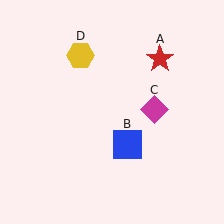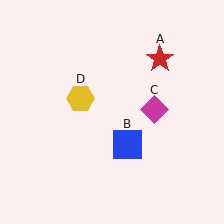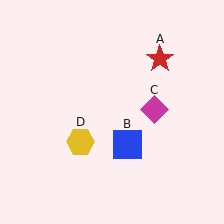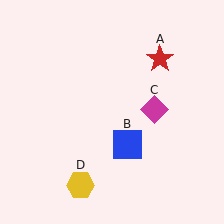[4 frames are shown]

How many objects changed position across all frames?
1 object changed position: yellow hexagon (object D).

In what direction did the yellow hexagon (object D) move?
The yellow hexagon (object D) moved down.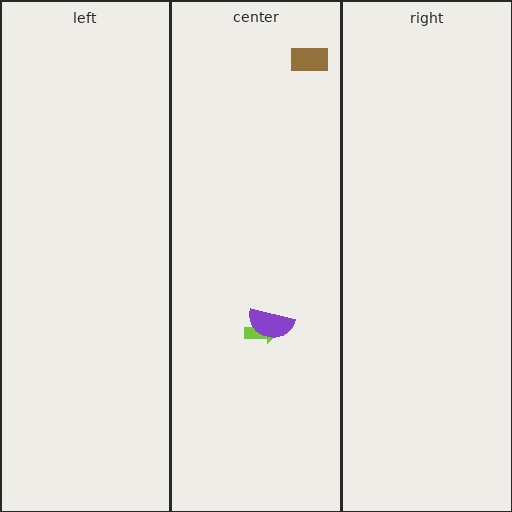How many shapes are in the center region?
3.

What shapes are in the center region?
The lime arrow, the purple semicircle, the brown rectangle.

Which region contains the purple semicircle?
The center region.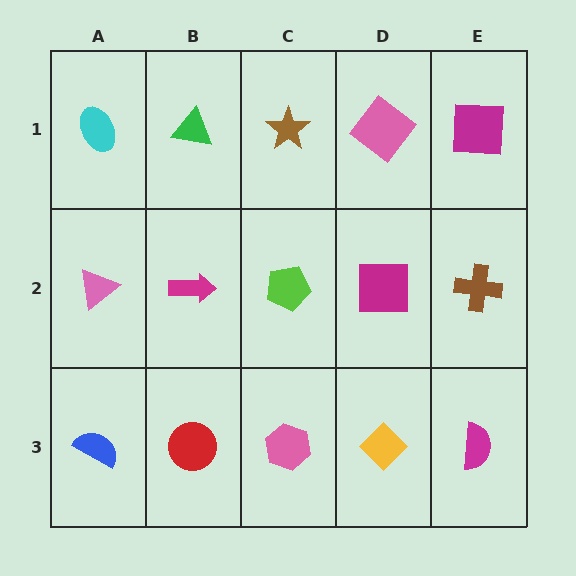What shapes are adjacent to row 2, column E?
A magenta square (row 1, column E), a magenta semicircle (row 3, column E), a magenta square (row 2, column D).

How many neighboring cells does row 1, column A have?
2.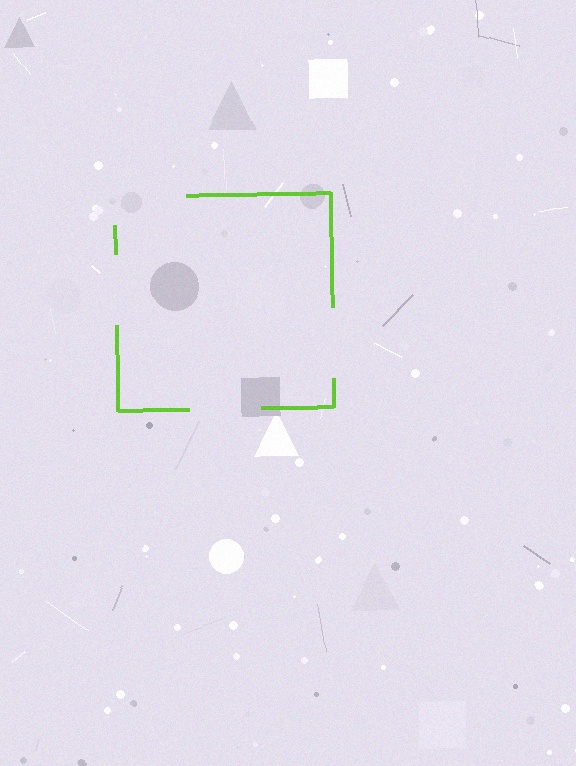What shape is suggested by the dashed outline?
The dashed outline suggests a square.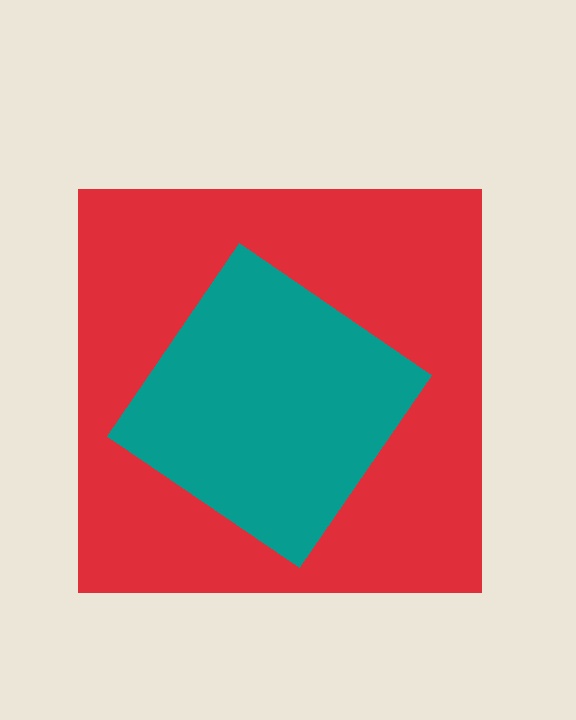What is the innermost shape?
The teal diamond.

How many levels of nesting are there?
2.